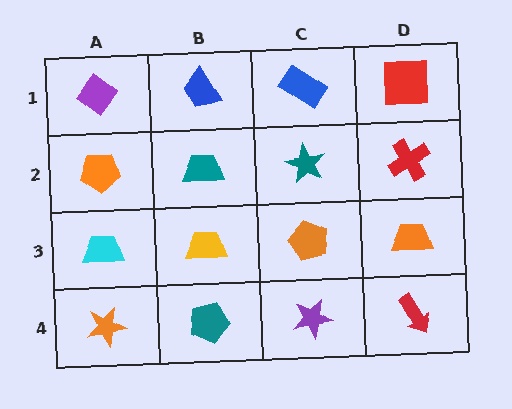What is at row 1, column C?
A blue rectangle.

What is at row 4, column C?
A purple star.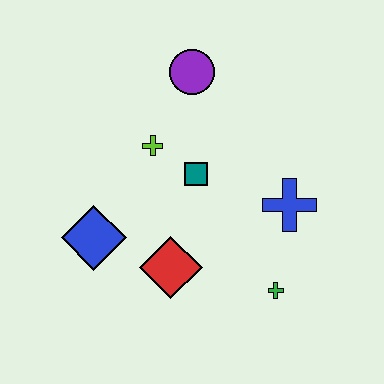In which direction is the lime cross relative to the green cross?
The lime cross is above the green cross.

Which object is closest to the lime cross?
The teal square is closest to the lime cross.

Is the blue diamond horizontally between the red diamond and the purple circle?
No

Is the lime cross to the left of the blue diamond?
No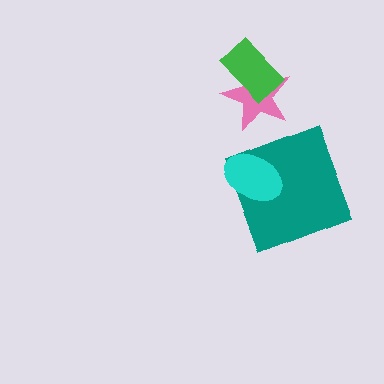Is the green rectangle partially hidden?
No, no other shape covers it.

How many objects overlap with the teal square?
1 object overlaps with the teal square.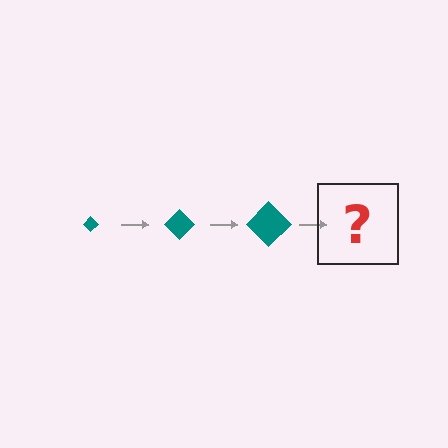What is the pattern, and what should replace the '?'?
The pattern is that the diamond gets progressively larger each step. The '?' should be a teal diamond, larger than the previous one.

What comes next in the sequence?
The next element should be a teal diamond, larger than the previous one.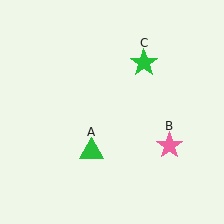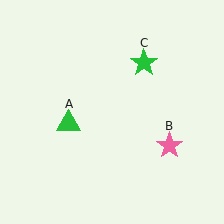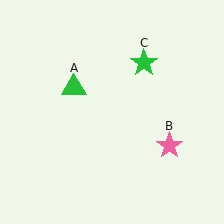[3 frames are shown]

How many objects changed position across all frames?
1 object changed position: green triangle (object A).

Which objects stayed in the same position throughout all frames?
Pink star (object B) and green star (object C) remained stationary.